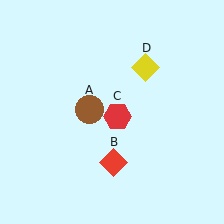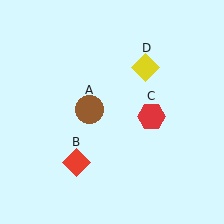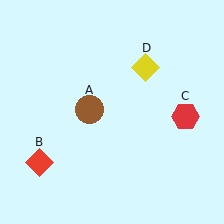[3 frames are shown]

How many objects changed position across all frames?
2 objects changed position: red diamond (object B), red hexagon (object C).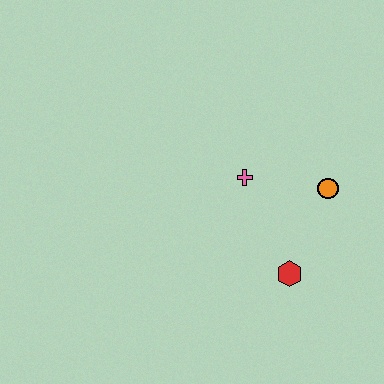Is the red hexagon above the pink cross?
No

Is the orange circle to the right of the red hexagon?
Yes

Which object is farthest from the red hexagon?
The pink cross is farthest from the red hexagon.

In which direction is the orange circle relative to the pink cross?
The orange circle is to the right of the pink cross.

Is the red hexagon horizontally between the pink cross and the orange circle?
Yes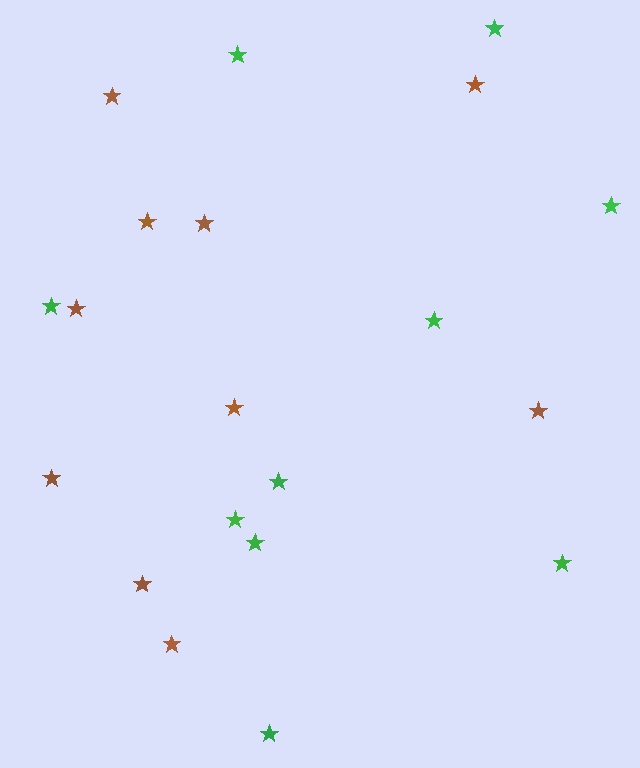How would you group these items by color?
There are 2 groups: one group of brown stars (10) and one group of green stars (10).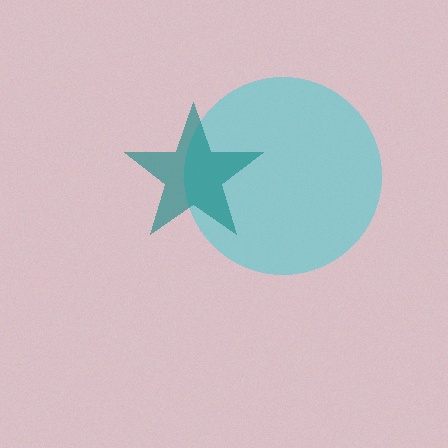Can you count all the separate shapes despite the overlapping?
Yes, there are 2 separate shapes.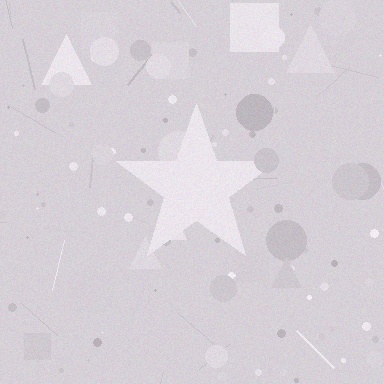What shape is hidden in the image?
A star is hidden in the image.